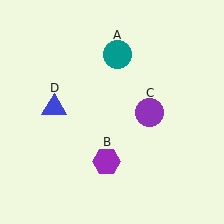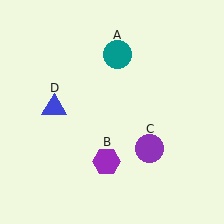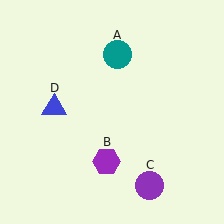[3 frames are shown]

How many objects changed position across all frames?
1 object changed position: purple circle (object C).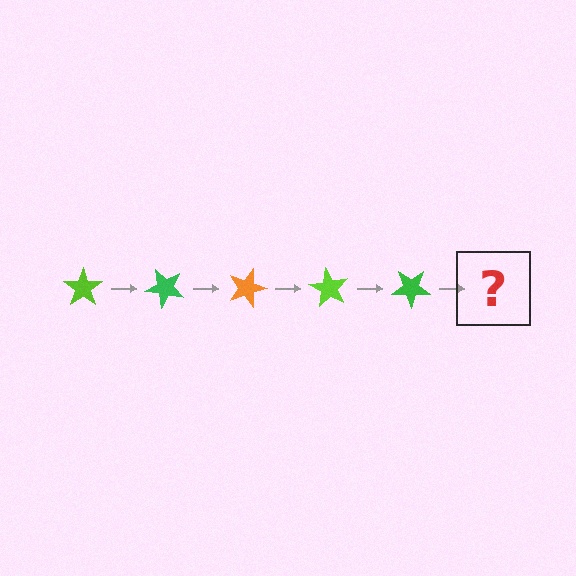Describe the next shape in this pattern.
It should be an orange star, rotated 225 degrees from the start.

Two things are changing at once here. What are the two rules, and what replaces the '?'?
The two rules are that it rotates 45 degrees each step and the color cycles through lime, green, and orange. The '?' should be an orange star, rotated 225 degrees from the start.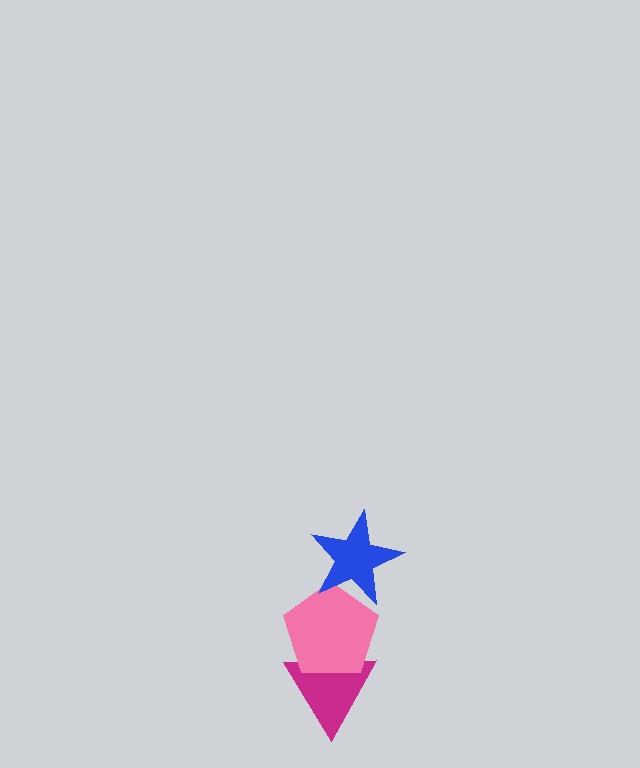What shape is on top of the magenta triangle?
The pink pentagon is on top of the magenta triangle.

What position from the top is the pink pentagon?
The pink pentagon is 2nd from the top.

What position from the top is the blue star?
The blue star is 1st from the top.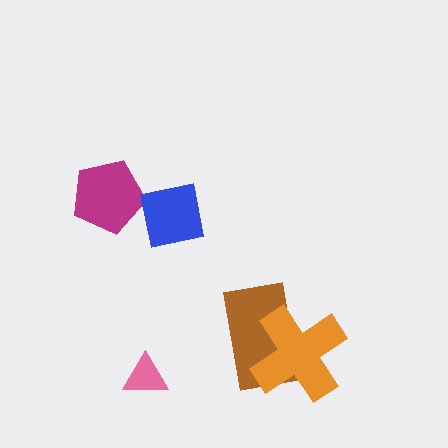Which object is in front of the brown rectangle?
The orange cross is in front of the brown rectangle.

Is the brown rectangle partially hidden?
Yes, it is partially covered by another shape.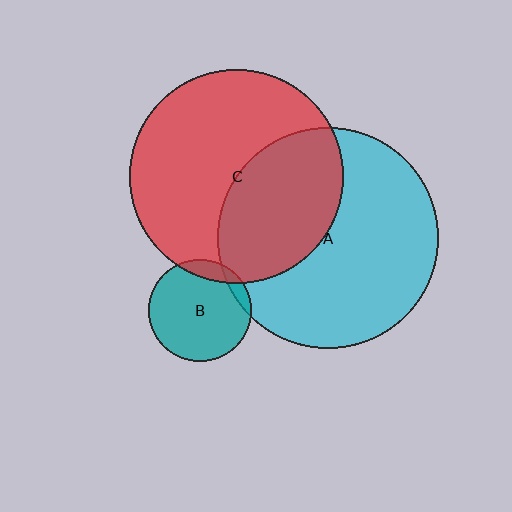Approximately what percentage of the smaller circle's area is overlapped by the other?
Approximately 40%.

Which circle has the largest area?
Circle A (cyan).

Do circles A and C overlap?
Yes.